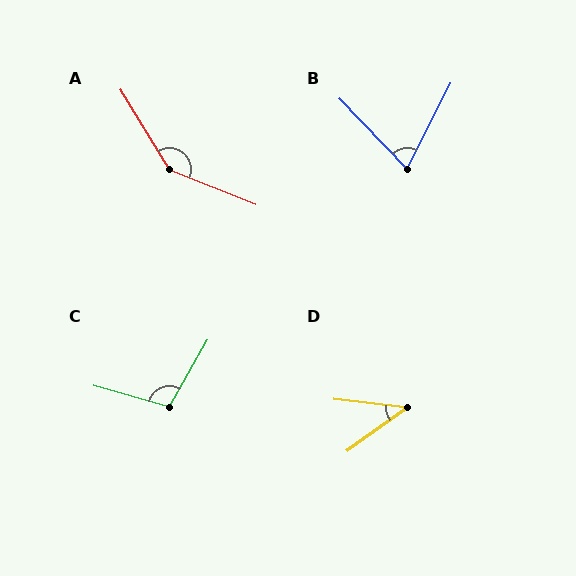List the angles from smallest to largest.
D (43°), B (71°), C (104°), A (143°).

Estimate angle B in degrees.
Approximately 71 degrees.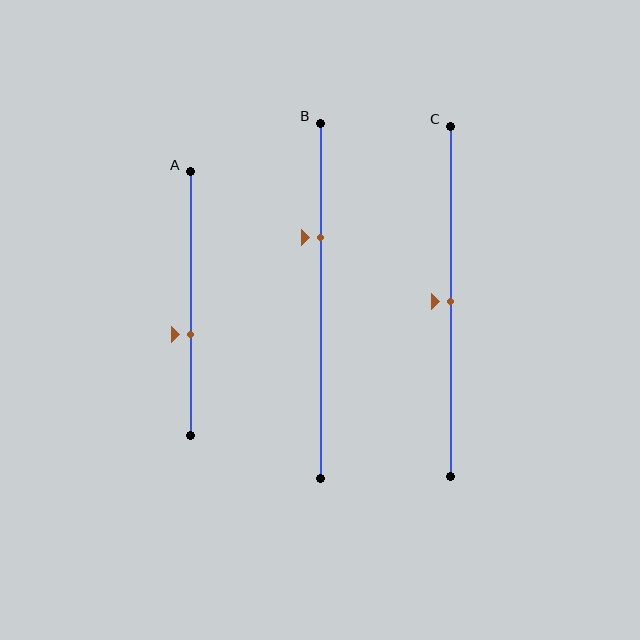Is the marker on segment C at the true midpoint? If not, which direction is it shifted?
Yes, the marker on segment C is at the true midpoint.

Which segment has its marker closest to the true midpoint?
Segment C has its marker closest to the true midpoint.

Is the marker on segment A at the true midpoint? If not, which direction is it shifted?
No, the marker on segment A is shifted downward by about 12% of the segment length.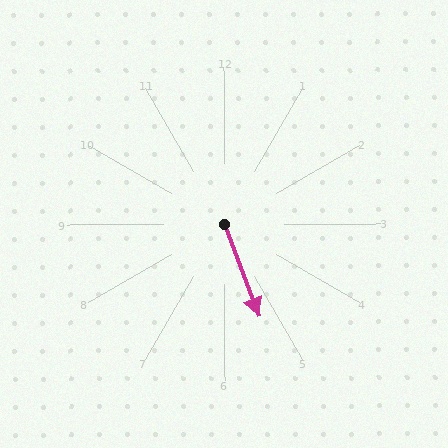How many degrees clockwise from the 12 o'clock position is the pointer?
Approximately 159 degrees.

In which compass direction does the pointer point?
South.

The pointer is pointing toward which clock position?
Roughly 5 o'clock.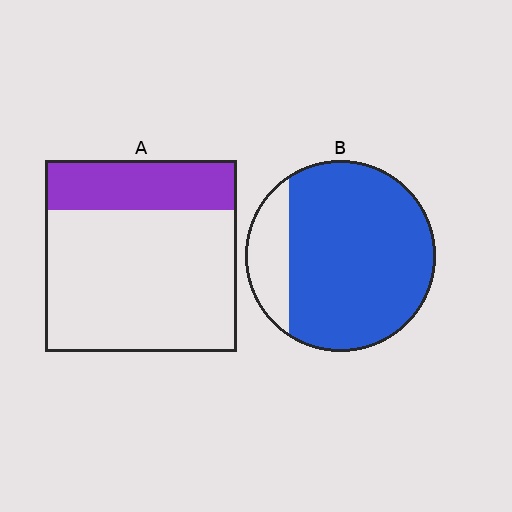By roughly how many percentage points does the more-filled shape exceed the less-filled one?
By roughly 55 percentage points (B over A).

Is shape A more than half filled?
No.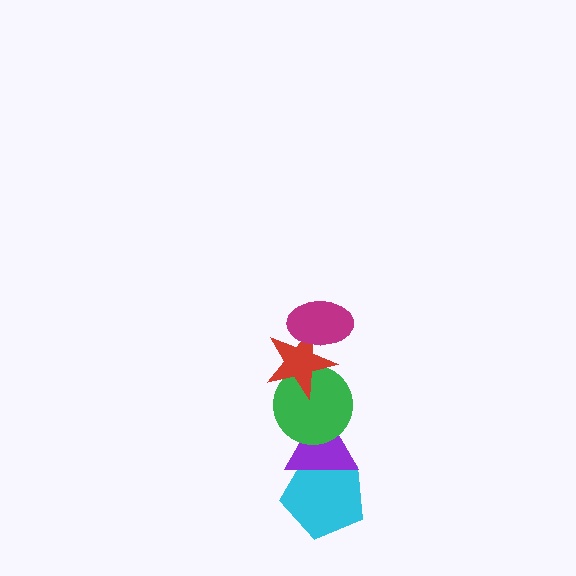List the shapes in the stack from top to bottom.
From top to bottom: the magenta ellipse, the red star, the green circle, the purple triangle, the cyan pentagon.